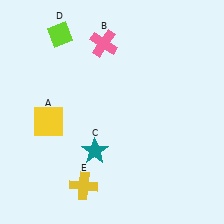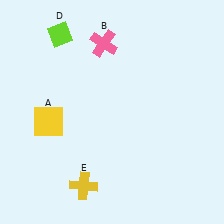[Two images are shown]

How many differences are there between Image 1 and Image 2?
There is 1 difference between the two images.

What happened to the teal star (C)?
The teal star (C) was removed in Image 2. It was in the bottom-left area of Image 1.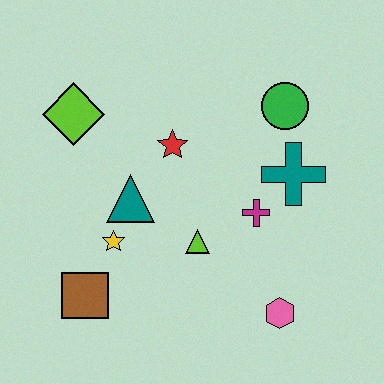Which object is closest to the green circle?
The teal cross is closest to the green circle.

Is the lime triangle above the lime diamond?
No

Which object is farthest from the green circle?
The brown square is farthest from the green circle.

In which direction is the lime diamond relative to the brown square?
The lime diamond is above the brown square.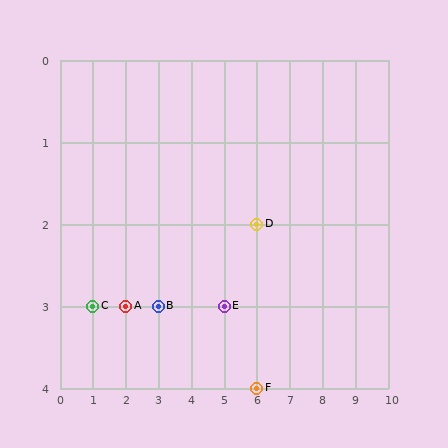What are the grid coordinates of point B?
Point B is at grid coordinates (3, 3).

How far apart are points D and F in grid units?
Points D and F are 2 rows apart.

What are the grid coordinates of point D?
Point D is at grid coordinates (6, 2).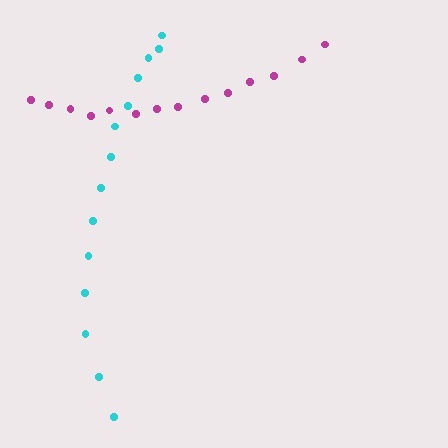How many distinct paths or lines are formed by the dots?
There are 2 distinct paths.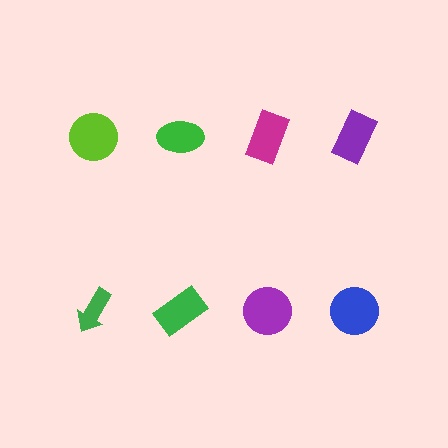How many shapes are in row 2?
4 shapes.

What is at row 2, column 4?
A blue circle.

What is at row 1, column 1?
A lime circle.